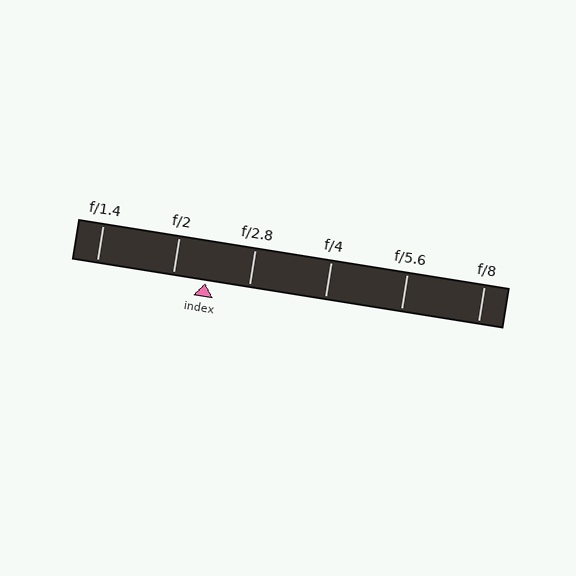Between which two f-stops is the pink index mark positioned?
The index mark is between f/2 and f/2.8.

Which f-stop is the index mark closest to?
The index mark is closest to f/2.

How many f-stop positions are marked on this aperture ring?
There are 6 f-stop positions marked.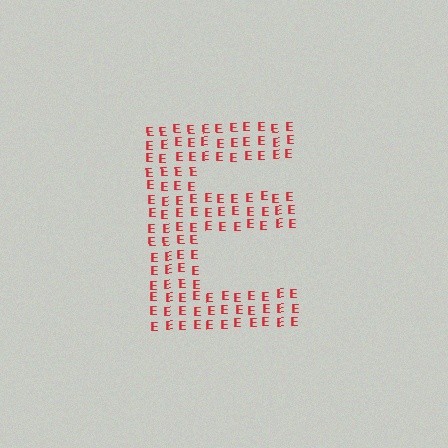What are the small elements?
The small elements are letter E's.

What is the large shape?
The large shape is the letter E.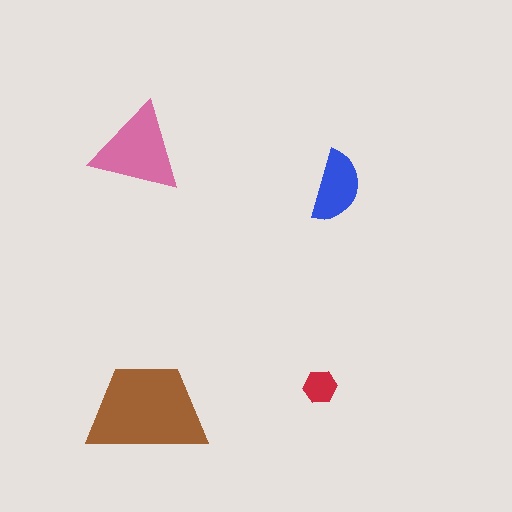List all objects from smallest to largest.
The red hexagon, the blue semicircle, the pink triangle, the brown trapezoid.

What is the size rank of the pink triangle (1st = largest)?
2nd.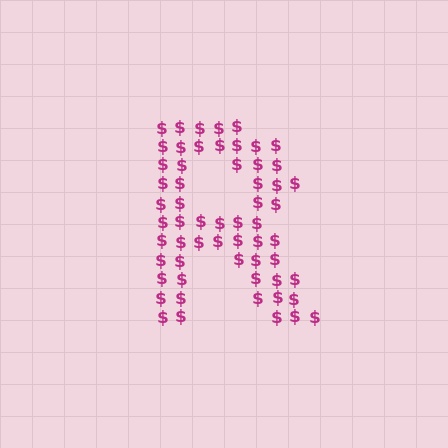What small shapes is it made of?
It is made of small dollar signs.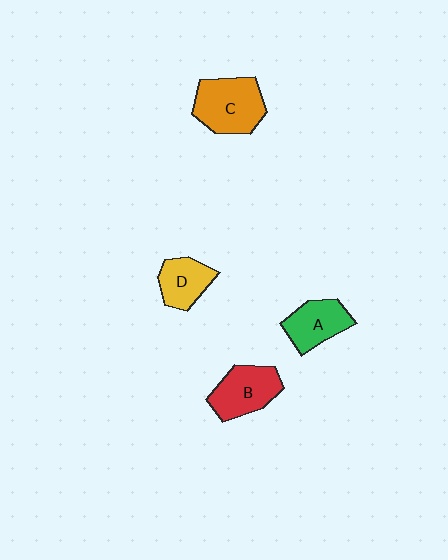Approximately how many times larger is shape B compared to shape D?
Approximately 1.3 times.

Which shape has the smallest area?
Shape D (yellow).